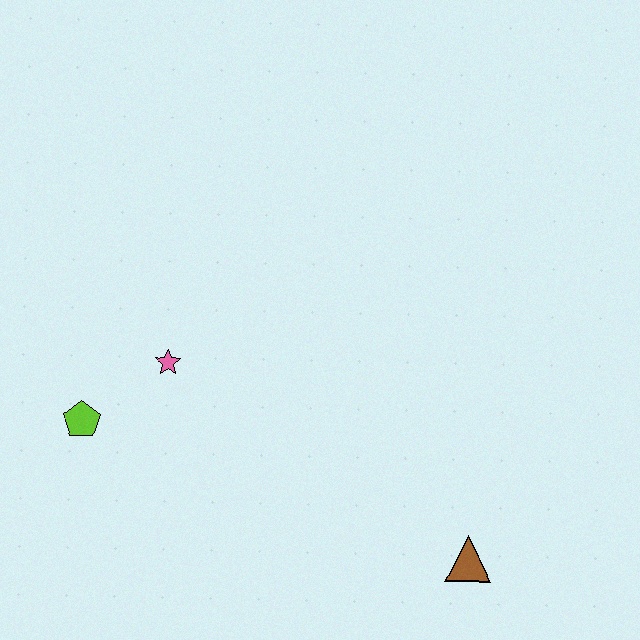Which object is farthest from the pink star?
The brown triangle is farthest from the pink star.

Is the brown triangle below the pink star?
Yes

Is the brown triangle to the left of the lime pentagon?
No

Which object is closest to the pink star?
The lime pentagon is closest to the pink star.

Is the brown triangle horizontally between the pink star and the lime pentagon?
No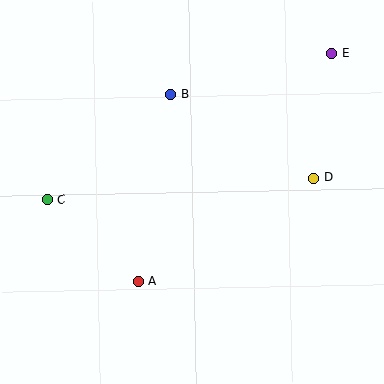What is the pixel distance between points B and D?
The distance between B and D is 166 pixels.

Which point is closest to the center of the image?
Point B at (171, 94) is closest to the center.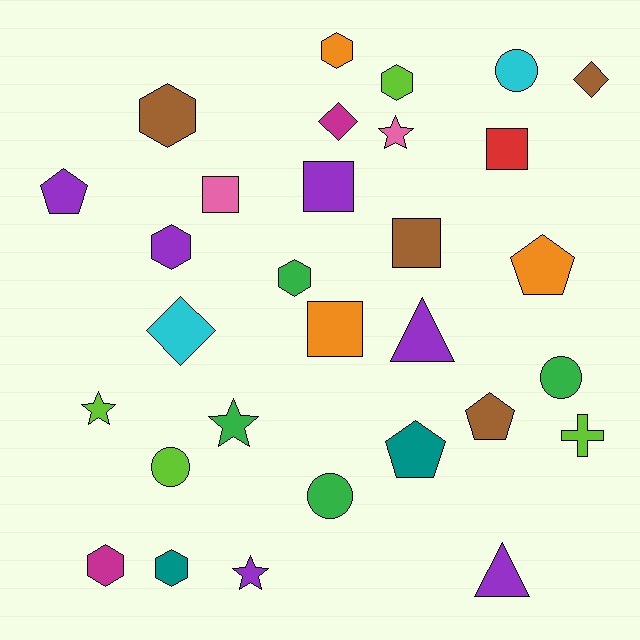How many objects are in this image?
There are 30 objects.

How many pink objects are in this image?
There are 2 pink objects.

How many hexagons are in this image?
There are 7 hexagons.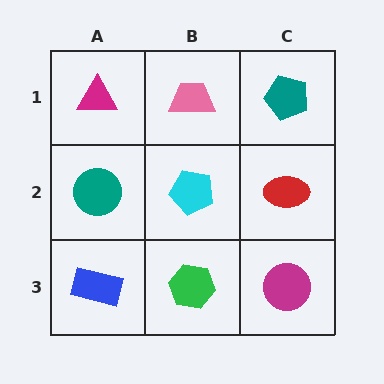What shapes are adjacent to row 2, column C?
A teal pentagon (row 1, column C), a magenta circle (row 3, column C), a cyan pentagon (row 2, column B).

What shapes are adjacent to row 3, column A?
A teal circle (row 2, column A), a green hexagon (row 3, column B).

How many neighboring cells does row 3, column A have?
2.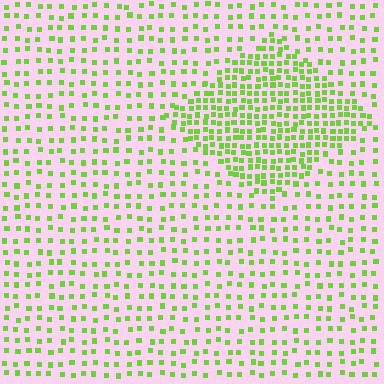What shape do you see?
I see a diamond.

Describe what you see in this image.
The image contains small lime elements arranged at two different densities. A diamond-shaped region is visible where the elements are more densely packed than the surrounding area.